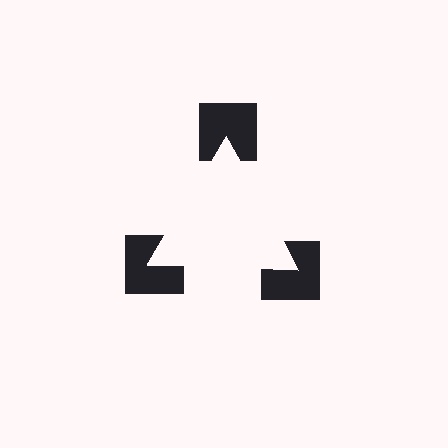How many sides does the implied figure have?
3 sides.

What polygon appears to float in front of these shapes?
An illusory triangle — its edges are inferred from the aligned wedge cuts in the notched squares, not physically drawn.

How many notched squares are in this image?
There are 3 — one at each vertex of the illusory triangle.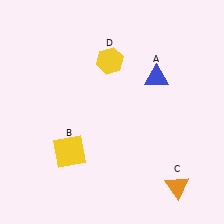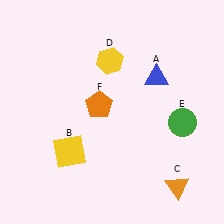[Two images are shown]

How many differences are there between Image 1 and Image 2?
There are 2 differences between the two images.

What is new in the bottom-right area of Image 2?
A green circle (E) was added in the bottom-right area of Image 2.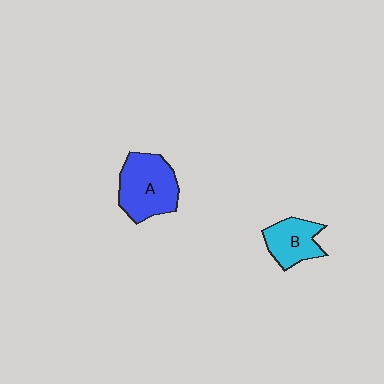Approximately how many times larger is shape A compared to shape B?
Approximately 1.5 times.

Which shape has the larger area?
Shape A (blue).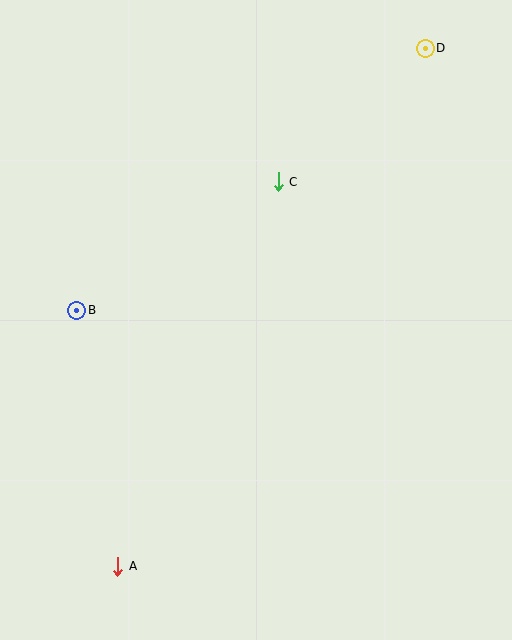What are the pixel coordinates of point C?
Point C is at (278, 182).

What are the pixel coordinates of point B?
Point B is at (77, 310).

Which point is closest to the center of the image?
Point C at (278, 182) is closest to the center.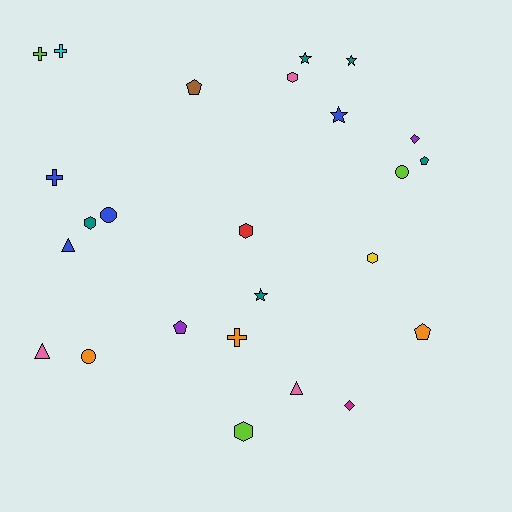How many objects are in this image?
There are 25 objects.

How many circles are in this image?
There are 3 circles.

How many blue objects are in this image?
There are 4 blue objects.